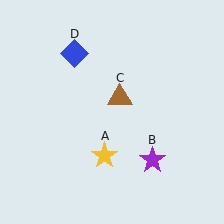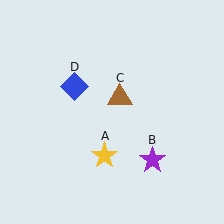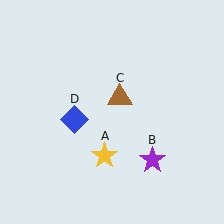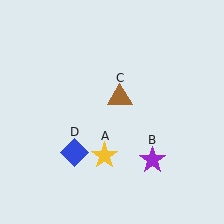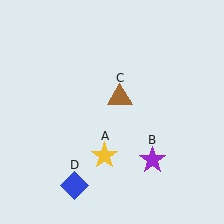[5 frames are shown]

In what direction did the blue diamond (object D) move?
The blue diamond (object D) moved down.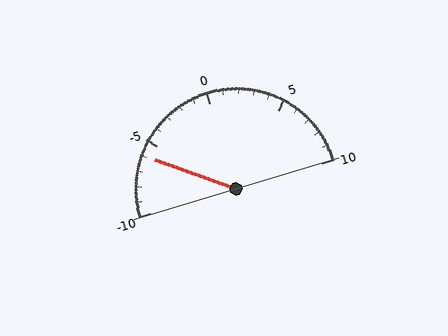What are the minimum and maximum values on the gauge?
The gauge ranges from -10 to 10.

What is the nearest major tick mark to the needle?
The nearest major tick mark is -5.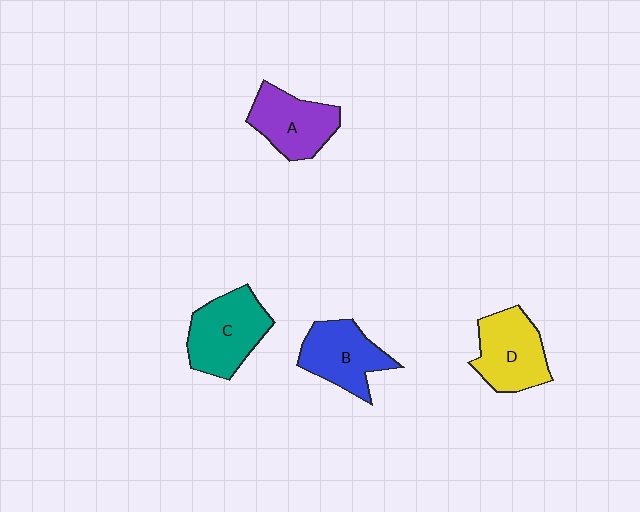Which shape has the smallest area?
Shape A (purple).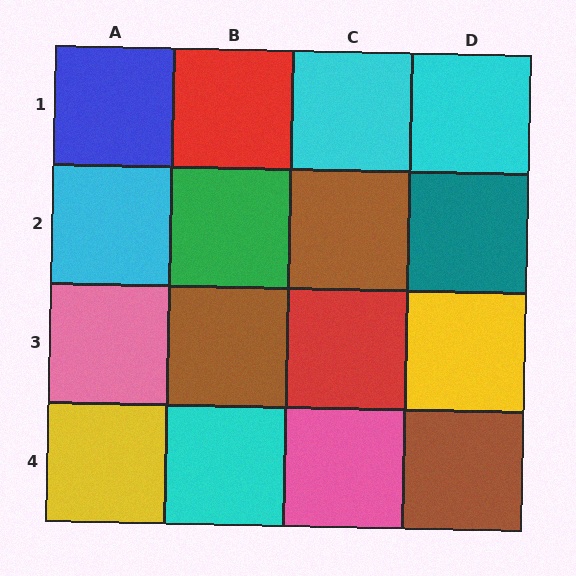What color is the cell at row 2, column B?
Green.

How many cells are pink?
2 cells are pink.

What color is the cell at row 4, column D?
Brown.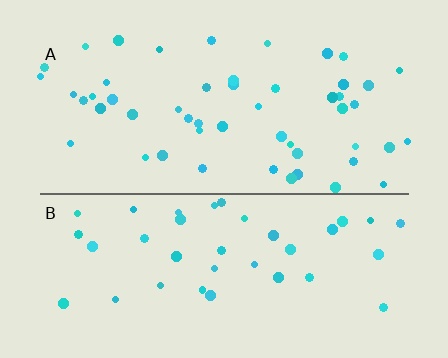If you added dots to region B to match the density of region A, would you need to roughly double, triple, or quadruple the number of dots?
Approximately double.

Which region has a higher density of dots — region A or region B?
A (the top).